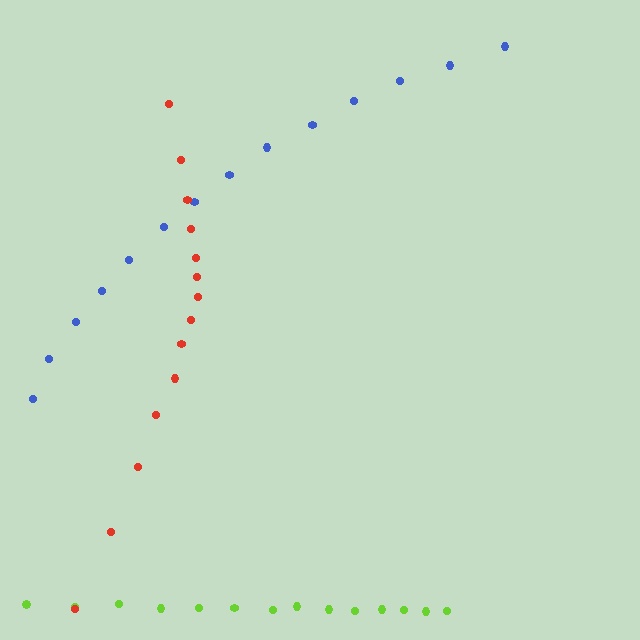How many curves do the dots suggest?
There are 3 distinct paths.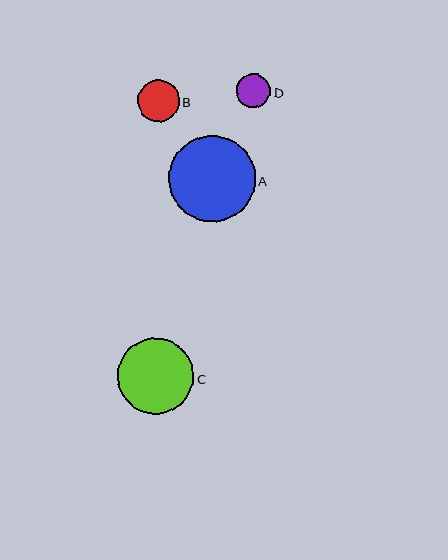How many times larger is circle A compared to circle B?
Circle A is approximately 2.0 times the size of circle B.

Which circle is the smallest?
Circle D is the smallest with a size of approximately 34 pixels.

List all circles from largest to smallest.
From largest to smallest: A, C, B, D.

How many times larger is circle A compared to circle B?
Circle A is approximately 2.0 times the size of circle B.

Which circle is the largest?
Circle A is the largest with a size of approximately 87 pixels.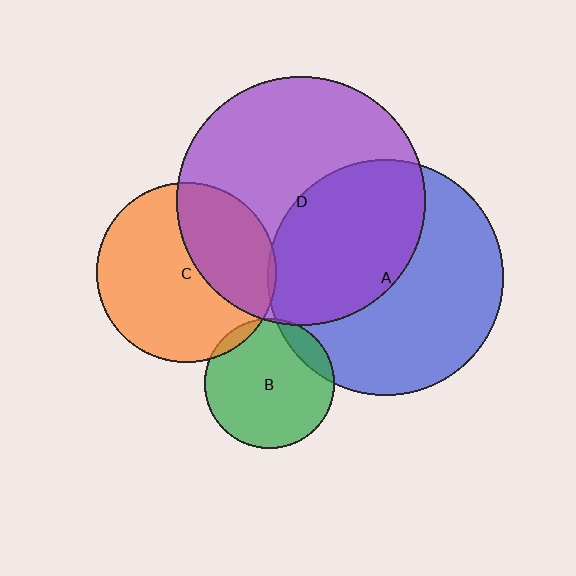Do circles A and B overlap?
Yes.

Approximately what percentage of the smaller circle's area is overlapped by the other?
Approximately 10%.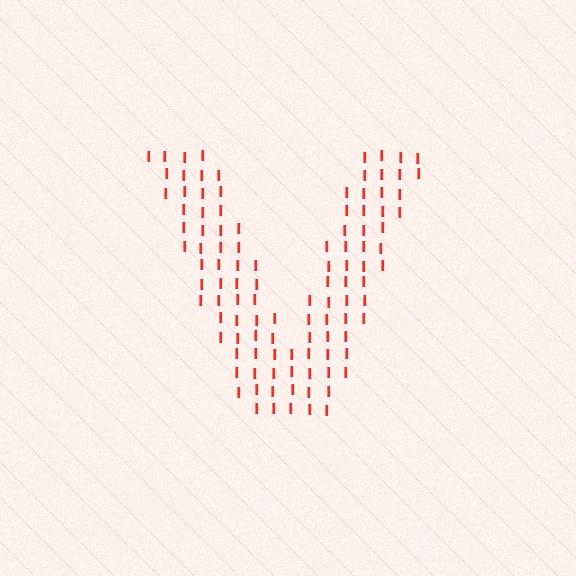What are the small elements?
The small elements are letter I's.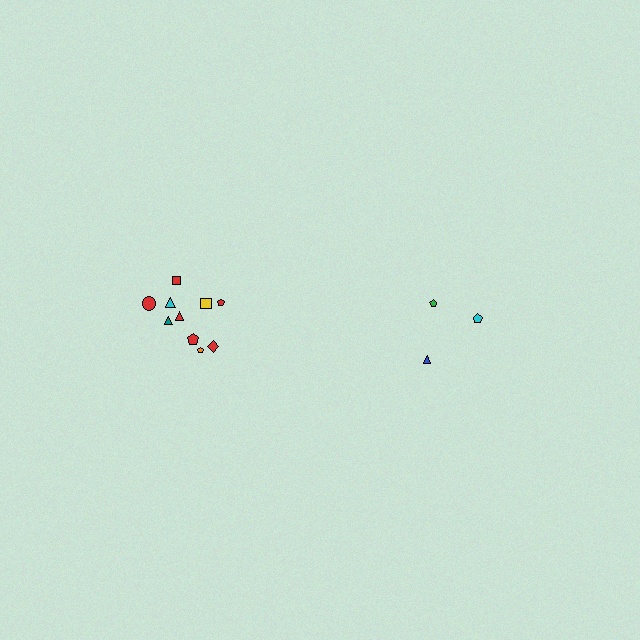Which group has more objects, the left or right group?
The left group.